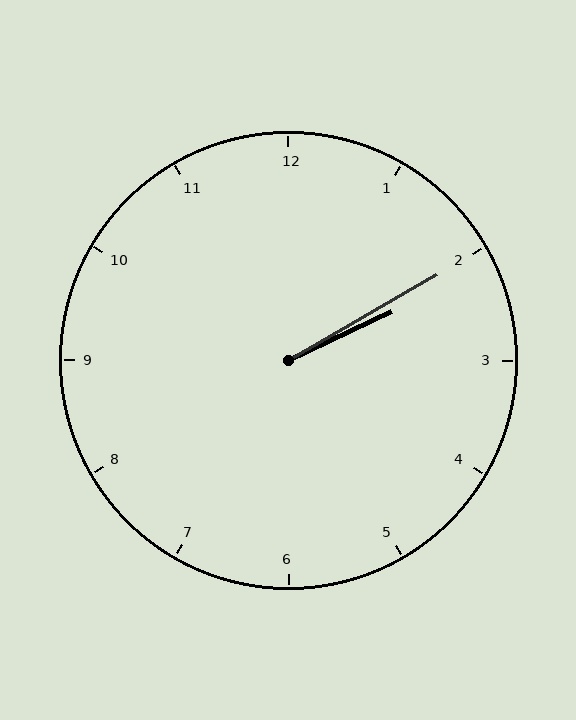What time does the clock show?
2:10.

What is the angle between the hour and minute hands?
Approximately 5 degrees.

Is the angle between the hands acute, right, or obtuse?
It is acute.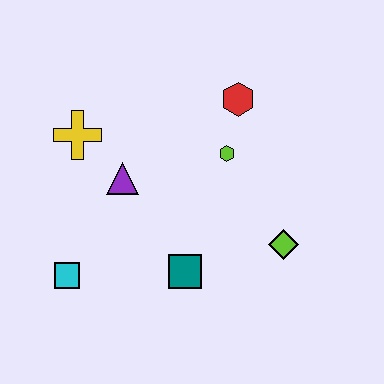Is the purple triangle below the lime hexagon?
Yes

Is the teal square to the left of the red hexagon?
Yes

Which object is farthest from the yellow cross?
The lime diamond is farthest from the yellow cross.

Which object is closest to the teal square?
The lime diamond is closest to the teal square.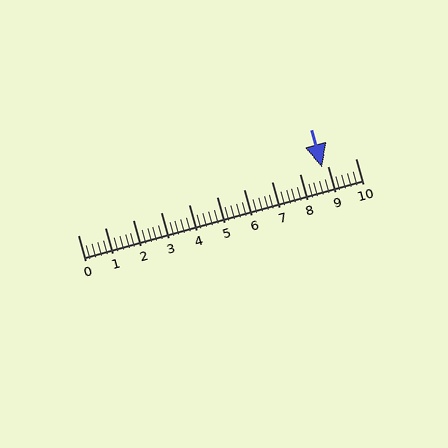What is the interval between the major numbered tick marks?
The major tick marks are spaced 1 units apart.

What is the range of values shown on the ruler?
The ruler shows values from 0 to 10.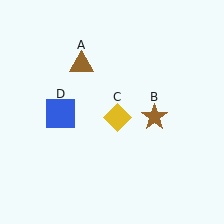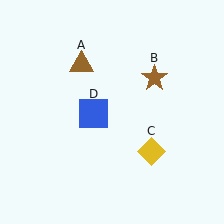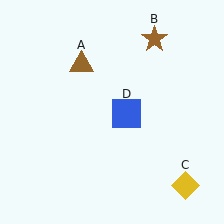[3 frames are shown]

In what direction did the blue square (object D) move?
The blue square (object D) moved right.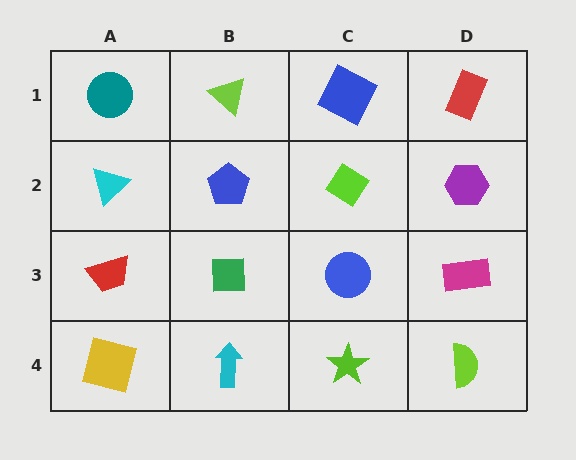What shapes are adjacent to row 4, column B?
A green square (row 3, column B), a yellow square (row 4, column A), a lime star (row 4, column C).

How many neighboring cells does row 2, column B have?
4.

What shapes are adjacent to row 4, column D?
A magenta rectangle (row 3, column D), a lime star (row 4, column C).